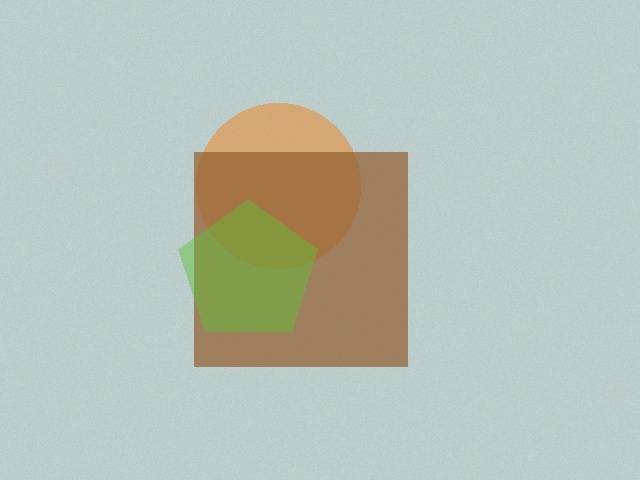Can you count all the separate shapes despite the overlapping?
Yes, there are 3 separate shapes.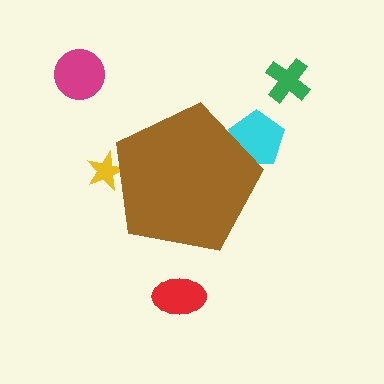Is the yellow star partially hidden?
Yes, the yellow star is partially hidden behind the brown pentagon.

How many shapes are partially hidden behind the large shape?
2 shapes are partially hidden.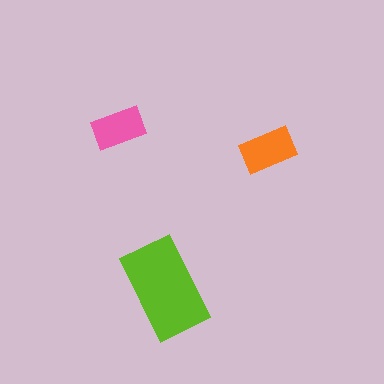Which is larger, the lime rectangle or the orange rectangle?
The lime one.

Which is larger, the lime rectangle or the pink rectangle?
The lime one.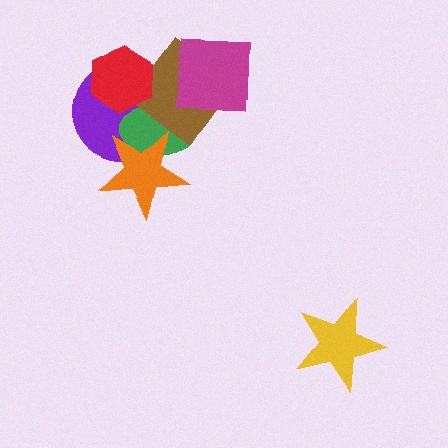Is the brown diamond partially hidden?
Yes, it is partially covered by another shape.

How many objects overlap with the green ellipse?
4 objects overlap with the green ellipse.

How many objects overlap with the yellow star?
0 objects overlap with the yellow star.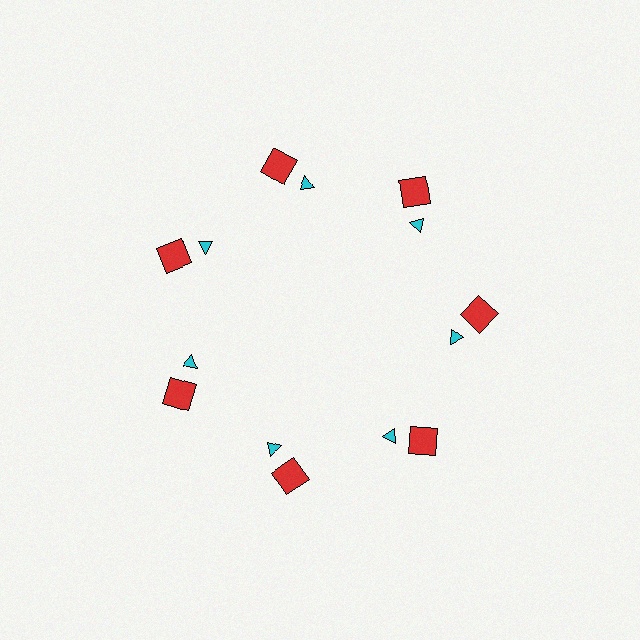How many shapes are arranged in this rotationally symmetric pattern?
There are 21 shapes, arranged in 7 groups of 3.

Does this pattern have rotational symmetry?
Yes, this pattern has 7-fold rotational symmetry. It looks the same after rotating 51 degrees around the center.